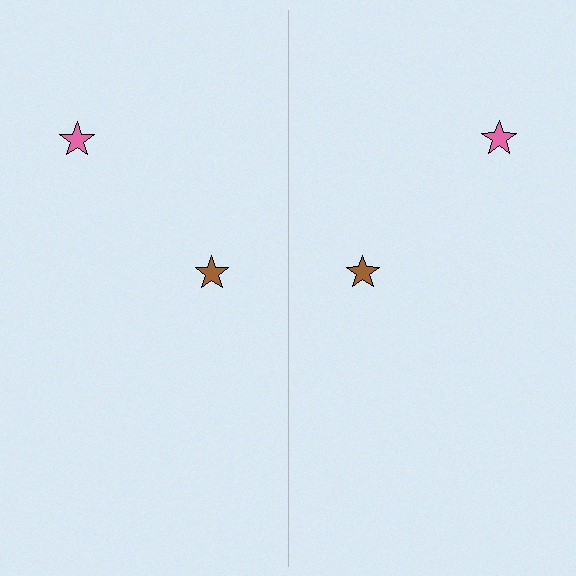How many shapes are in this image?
There are 4 shapes in this image.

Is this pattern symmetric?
Yes, this pattern has bilateral (reflection) symmetry.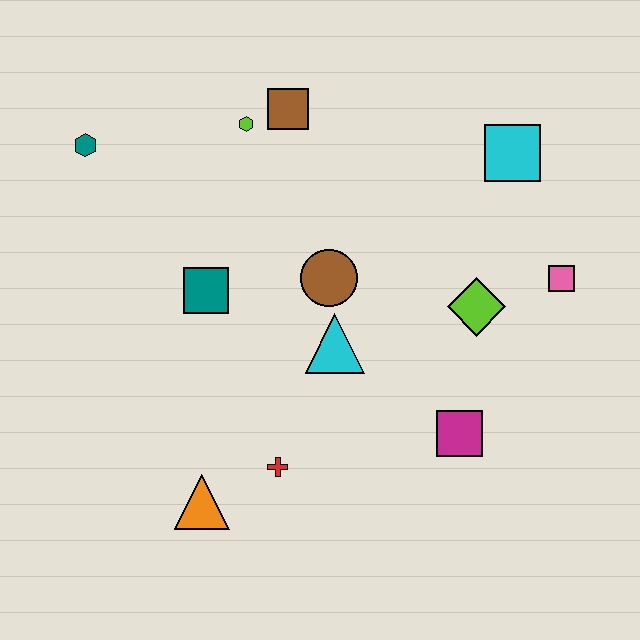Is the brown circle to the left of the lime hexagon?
No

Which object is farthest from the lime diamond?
The teal hexagon is farthest from the lime diamond.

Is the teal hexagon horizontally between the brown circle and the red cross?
No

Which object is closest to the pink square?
The lime diamond is closest to the pink square.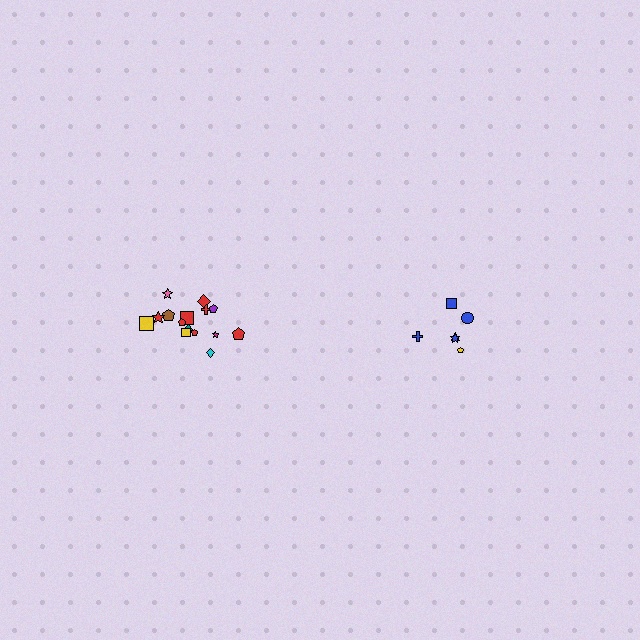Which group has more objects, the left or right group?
The left group.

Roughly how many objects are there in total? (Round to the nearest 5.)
Roughly 20 objects in total.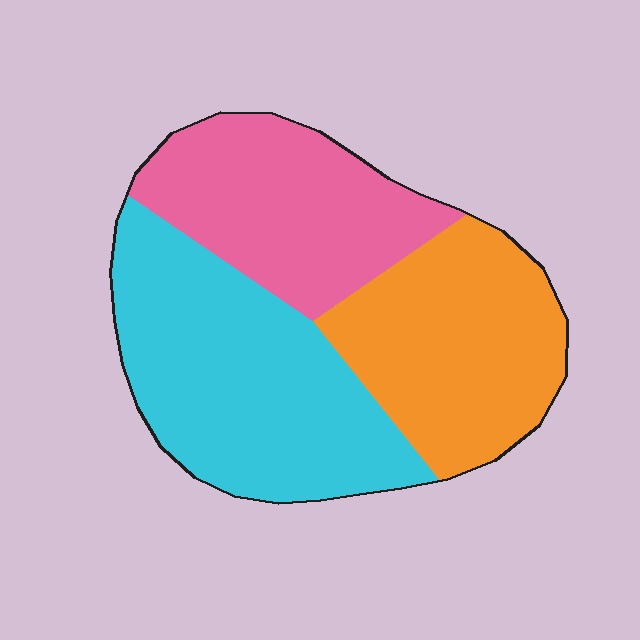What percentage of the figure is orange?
Orange takes up about one third (1/3) of the figure.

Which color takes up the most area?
Cyan, at roughly 40%.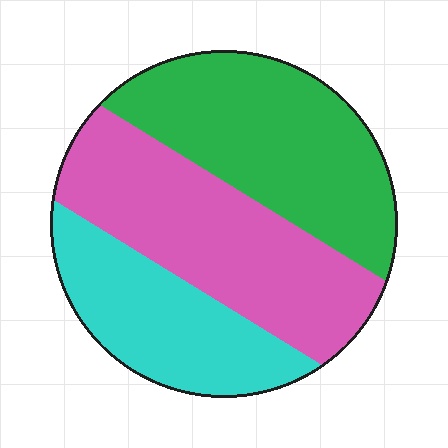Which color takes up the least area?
Cyan, at roughly 25%.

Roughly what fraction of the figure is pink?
Pink covers roughly 40% of the figure.